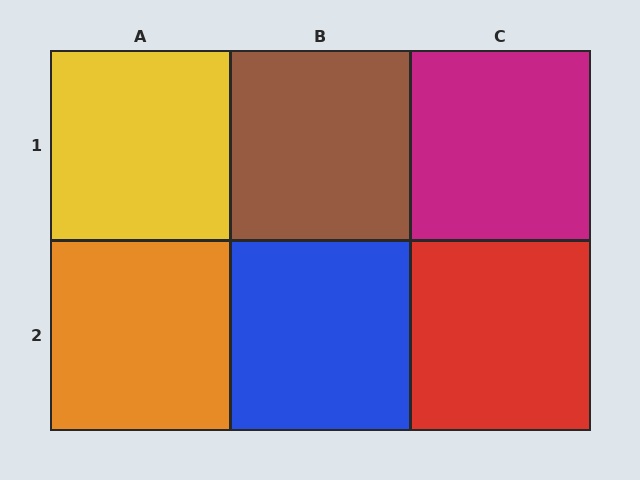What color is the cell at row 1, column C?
Magenta.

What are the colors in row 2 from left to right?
Orange, blue, red.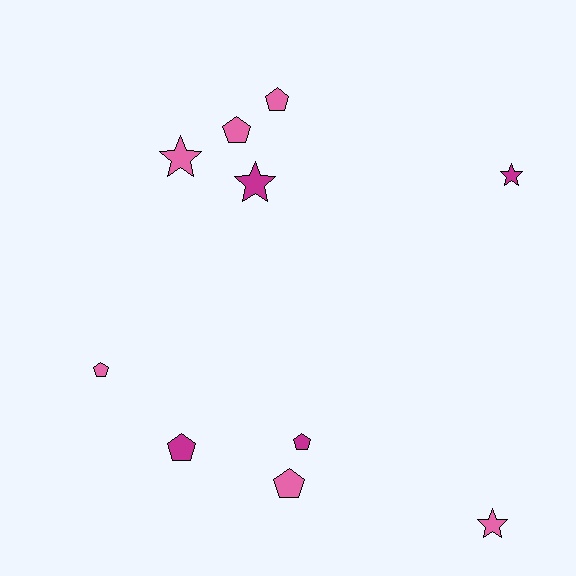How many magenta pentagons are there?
There are 2 magenta pentagons.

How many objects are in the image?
There are 10 objects.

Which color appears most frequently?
Pink, with 6 objects.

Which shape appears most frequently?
Pentagon, with 6 objects.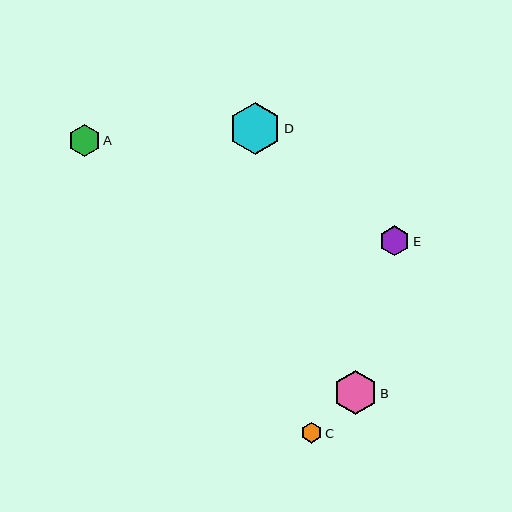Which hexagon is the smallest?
Hexagon C is the smallest with a size of approximately 20 pixels.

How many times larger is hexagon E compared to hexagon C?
Hexagon E is approximately 1.5 times the size of hexagon C.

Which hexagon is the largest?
Hexagon D is the largest with a size of approximately 52 pixels.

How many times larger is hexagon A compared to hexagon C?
Hexagon A is approximately 1.6 times the size of hexagon C.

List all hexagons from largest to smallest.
From largest to smallest: D, B, A, E, C.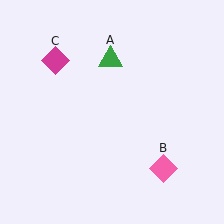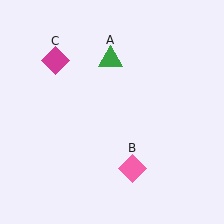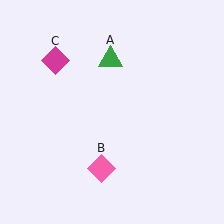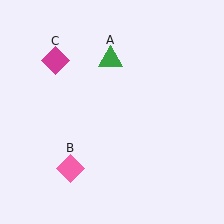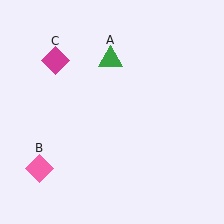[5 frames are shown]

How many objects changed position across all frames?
1 object changed position: pink diamond (object B).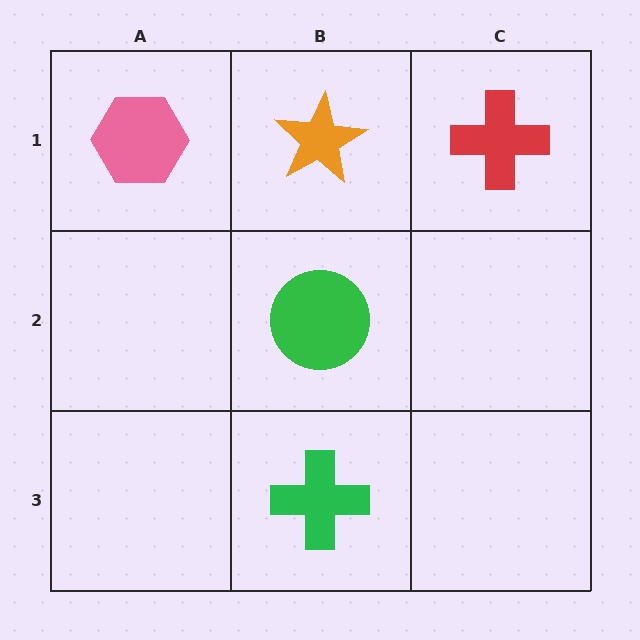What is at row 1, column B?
An orange star.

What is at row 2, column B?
A green circle.